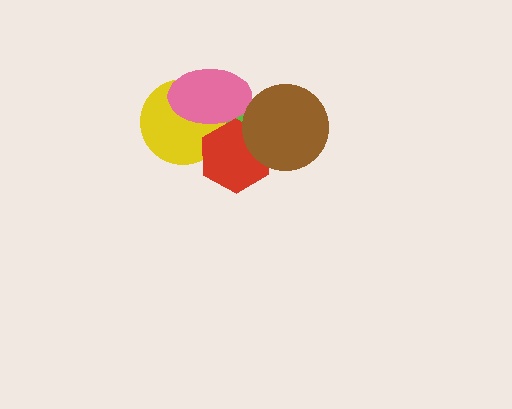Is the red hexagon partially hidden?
Yes, it is partially covered by another shape.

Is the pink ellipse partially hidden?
No, no other shape covers it.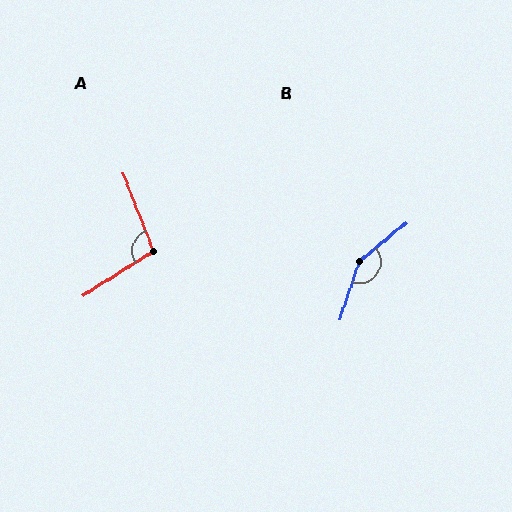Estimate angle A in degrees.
Approximately 101 degrees.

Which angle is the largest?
B, at approximately 148 degrees.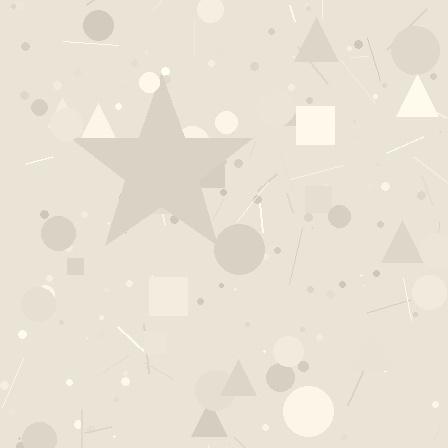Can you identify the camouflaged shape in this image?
The camouflaged shape is a star.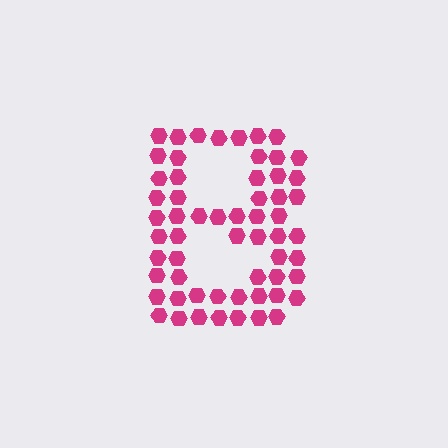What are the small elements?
The small elements are hexagons.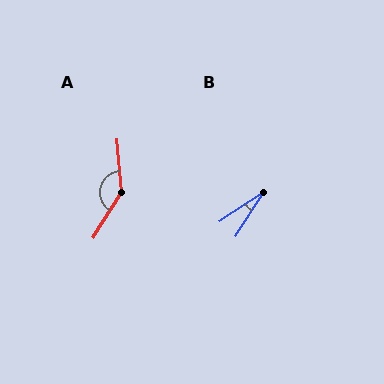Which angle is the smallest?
B, at approximately 24 degrees.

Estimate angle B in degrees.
Approximately 24 degrees.